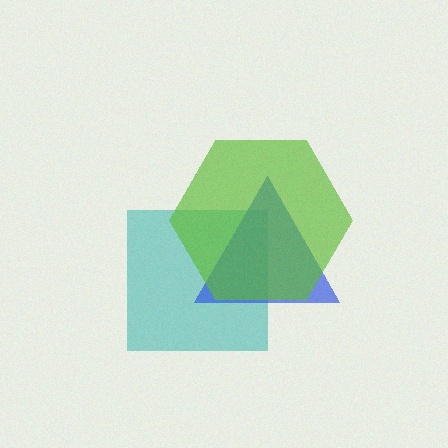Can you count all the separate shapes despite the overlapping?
Yes, there are 3 separate shapes.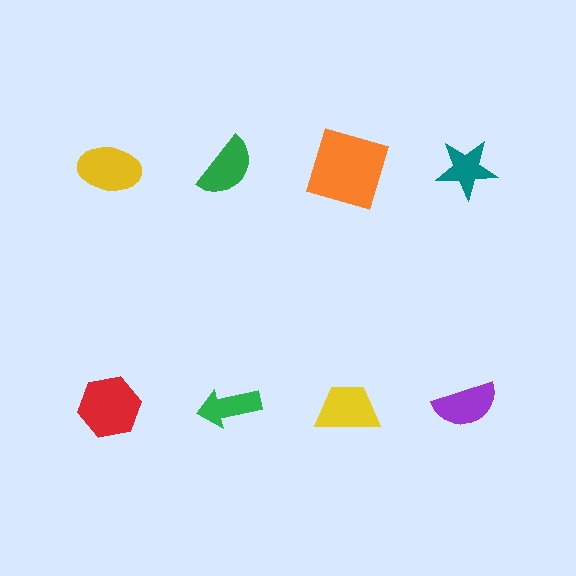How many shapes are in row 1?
4 shapes.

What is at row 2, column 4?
A purple semicircle.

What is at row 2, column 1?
A red hexagon.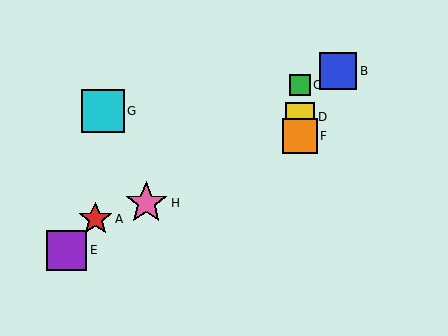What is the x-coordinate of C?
Object C is at x≈300.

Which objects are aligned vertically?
Objects C, D, F are aligned vertically.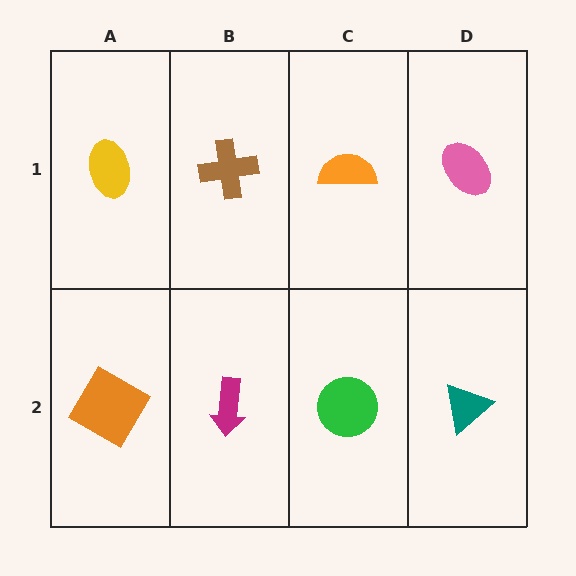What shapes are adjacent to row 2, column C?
An orange semicircle (row 1, column C), a magenta arrow (row 2, column B), a teal triangle (row 2, column D).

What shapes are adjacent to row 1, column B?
A magenta arrow (row 2, column B), a yellow ellipse (row 1, column A), an orange semicircle (row 1, column C).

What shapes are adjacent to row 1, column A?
An orange diamond (row 2, column A), a brown cross (row 1, column B).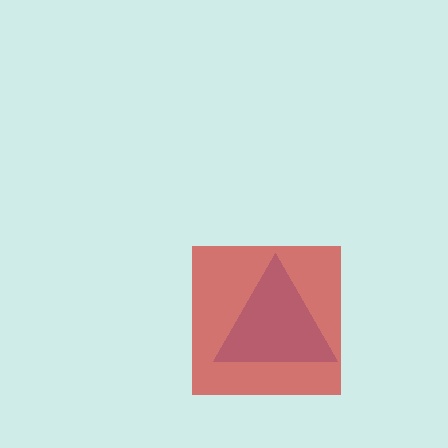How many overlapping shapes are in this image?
There are 2 overlapping shapes in the image.